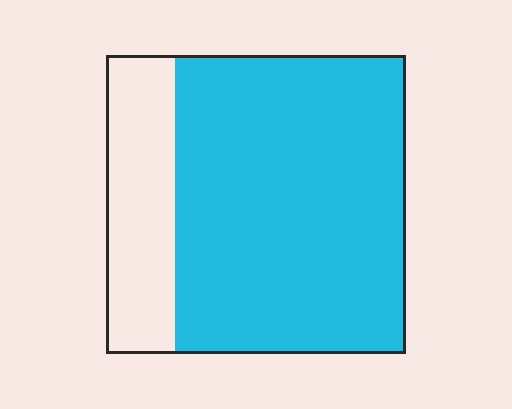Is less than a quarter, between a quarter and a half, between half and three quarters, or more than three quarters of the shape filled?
More than three quarters.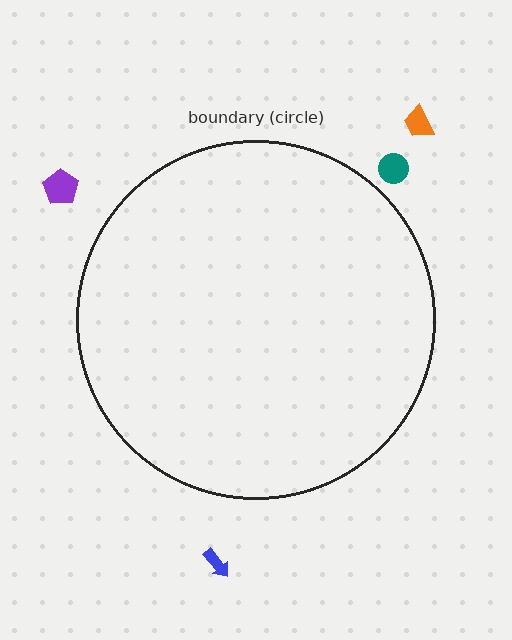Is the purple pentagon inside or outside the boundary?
Outside.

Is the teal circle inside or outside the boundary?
Outside.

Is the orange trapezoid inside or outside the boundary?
Outside.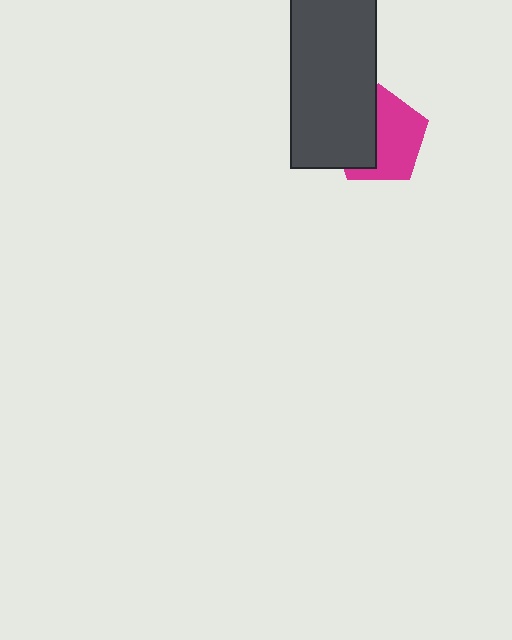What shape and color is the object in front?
The object in front is a dark gray rectangle.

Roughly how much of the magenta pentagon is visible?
About half of it is visible (roughly 56%).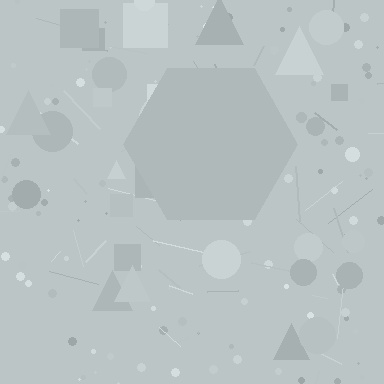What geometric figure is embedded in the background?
A hexagon is embedded in the background.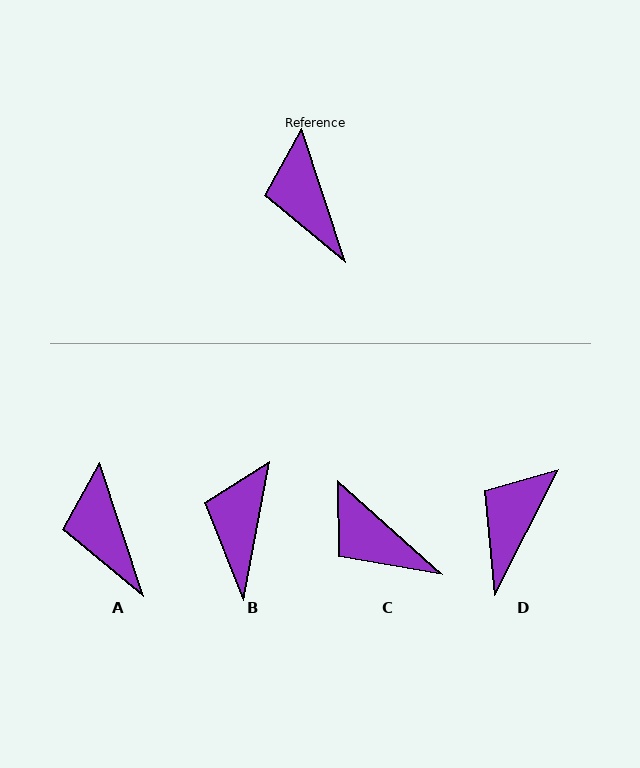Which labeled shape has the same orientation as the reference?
A.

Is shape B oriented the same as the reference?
No, it is off by about 29 degrees.